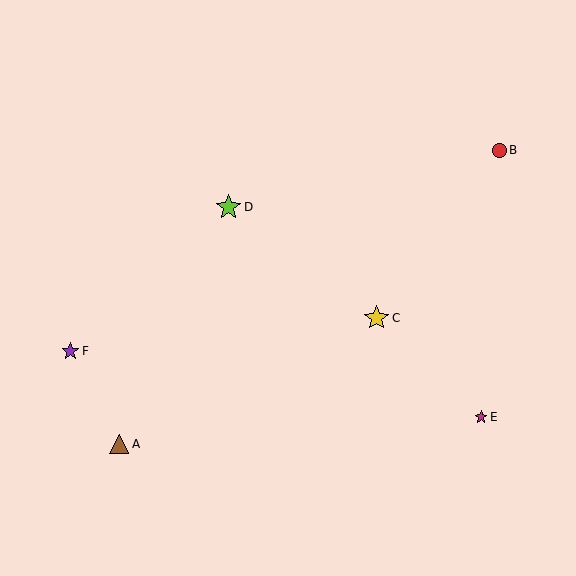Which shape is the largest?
The lime star (labeled D) is the largest.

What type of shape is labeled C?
Shape C is a yellow star.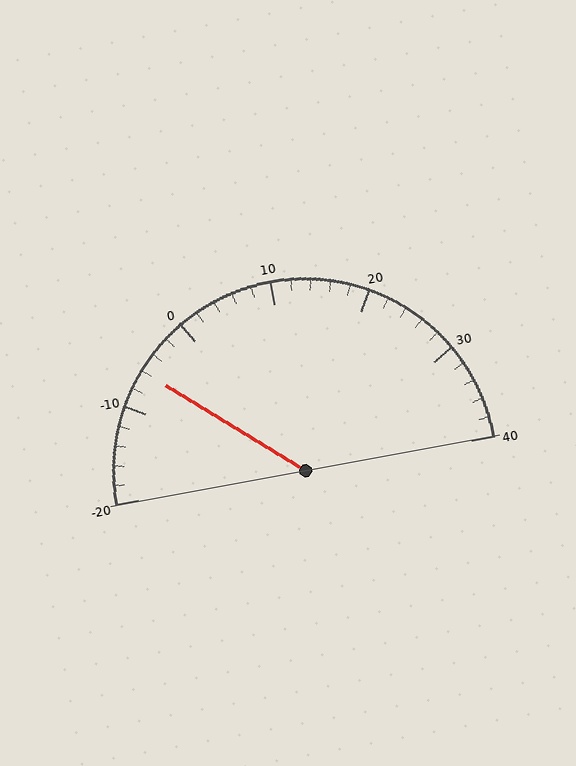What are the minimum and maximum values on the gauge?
The gauge ranges from -20 to 40.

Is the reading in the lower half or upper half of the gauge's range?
The reading is in the lower half of the range (-20 to 40).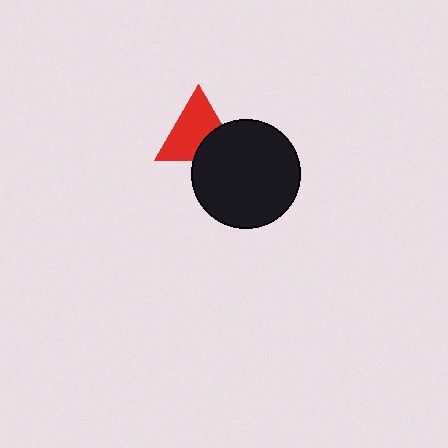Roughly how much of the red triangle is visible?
Most of it is visible (roughly 68%).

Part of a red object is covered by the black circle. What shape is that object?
It is a triangle.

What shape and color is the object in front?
The object in front is a black circle.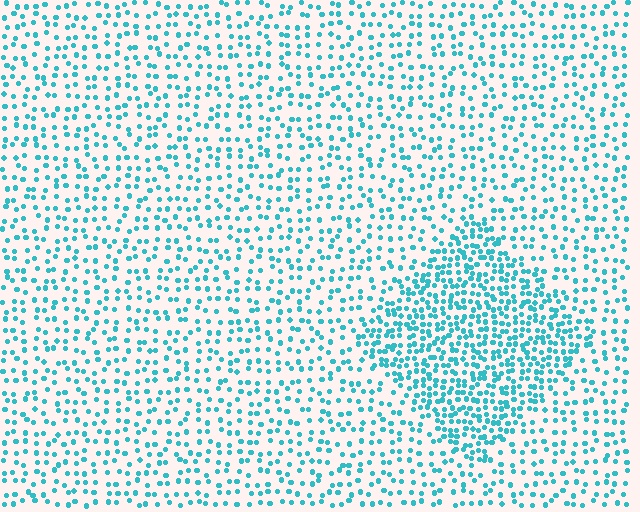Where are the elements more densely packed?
The elements are more densely packed inside the diamond boundary.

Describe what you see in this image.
The image contains small cyan elements arranged at two different densities. A diamond-shaped region is visible where the elements are more densely packed than the surrounding area.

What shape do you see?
I see a diamond.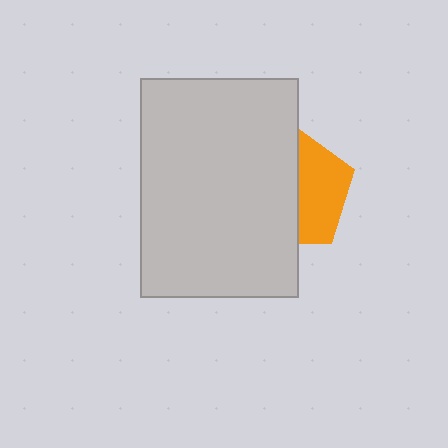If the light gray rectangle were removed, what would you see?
You would see the complete orange pentagon.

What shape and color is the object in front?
The object in front is a light gray rectangle.